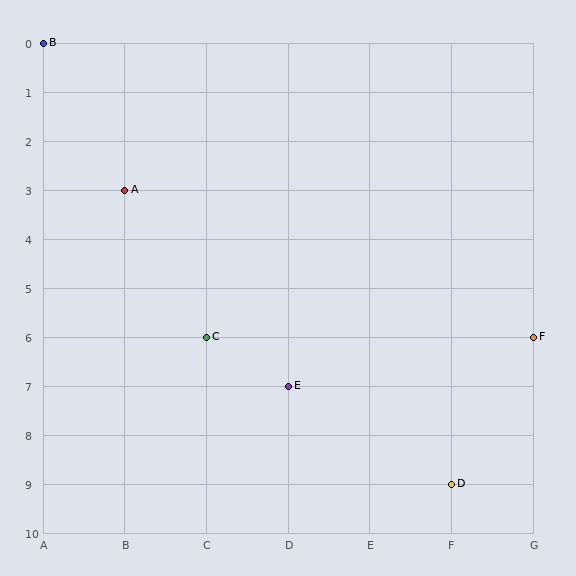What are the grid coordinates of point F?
Point F is at grid coordinates (G, 6).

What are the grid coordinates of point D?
Point D is at grid coordinates (F, 9).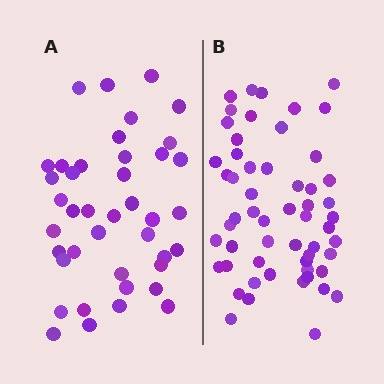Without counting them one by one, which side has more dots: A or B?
Region B (the right region) has more dots.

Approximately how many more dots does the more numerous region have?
Region B has approximately 15 more dots than region A.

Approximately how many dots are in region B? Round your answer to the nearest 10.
About 60 dots. (The exact count is 56, which rounds to 60.)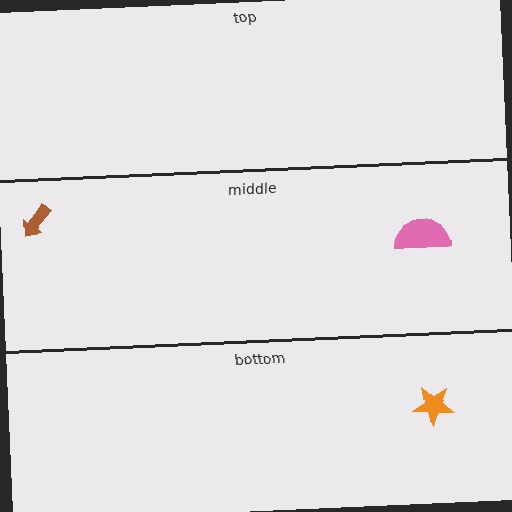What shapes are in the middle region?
The brown arrow, the pink semicircle.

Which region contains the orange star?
The bottom region.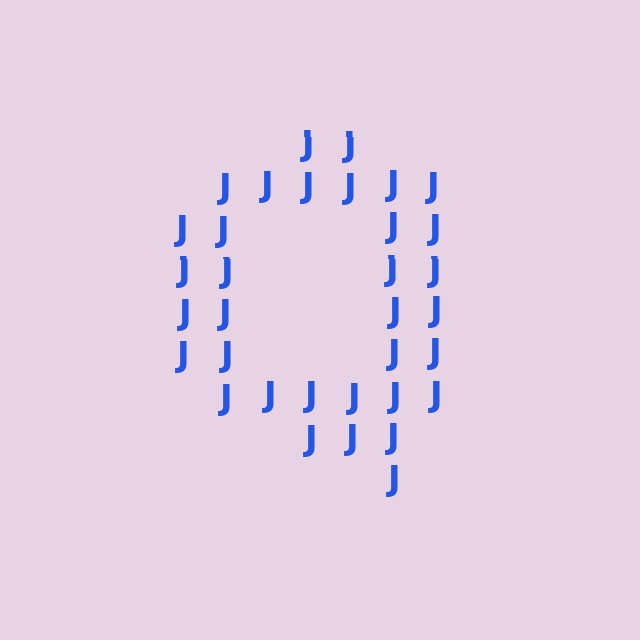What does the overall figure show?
The overall figure shows the letter Q.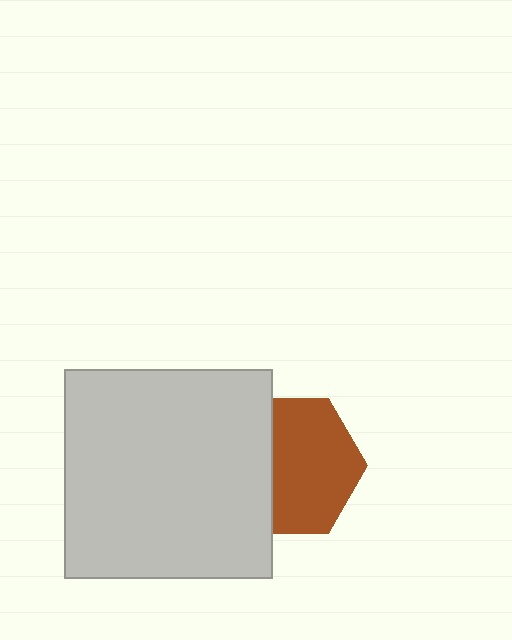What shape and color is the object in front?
The object in front is a light gray square.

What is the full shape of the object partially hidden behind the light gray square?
The partially hidden object is a brown hexagon.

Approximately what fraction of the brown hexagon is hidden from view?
Roughly 36% of the brown hexagon is hidden behind the light gray square.